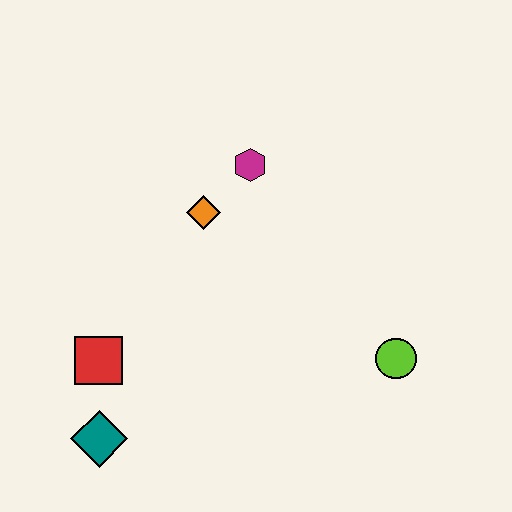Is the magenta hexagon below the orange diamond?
No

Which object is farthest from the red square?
The lime circle is farthest from the red square.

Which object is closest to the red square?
The teal diamond is closest to the red square.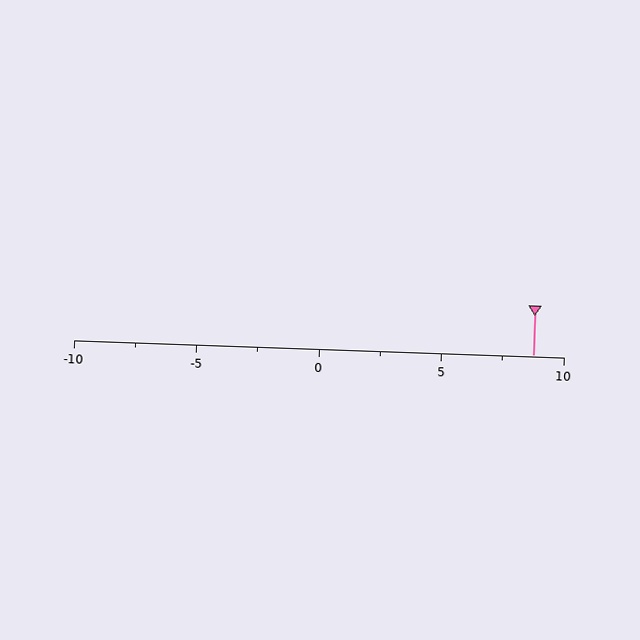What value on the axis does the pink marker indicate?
The marker indicates approximately 8.8.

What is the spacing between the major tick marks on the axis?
The major ticks are spaced 5 apart.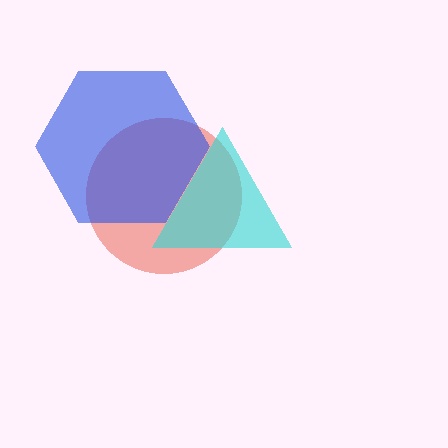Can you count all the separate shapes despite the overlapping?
Yes, there are 3 separate shapes.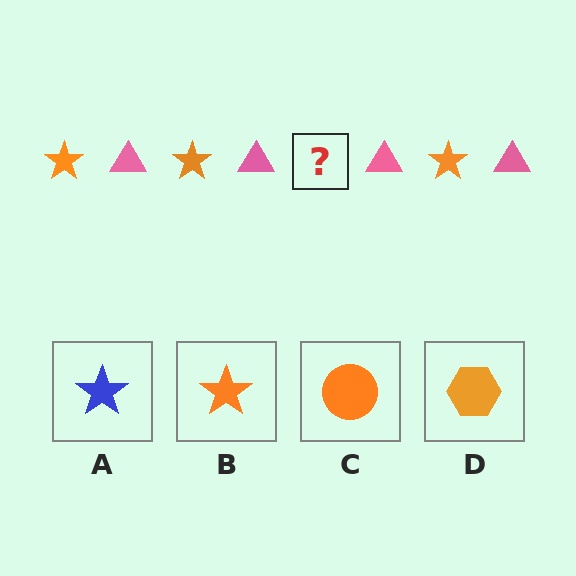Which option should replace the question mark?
Option B.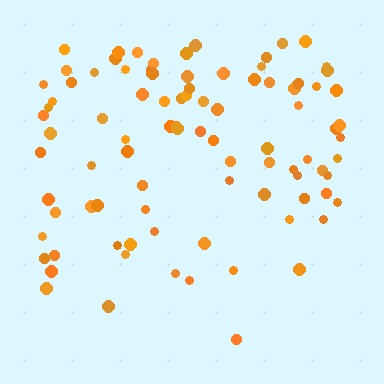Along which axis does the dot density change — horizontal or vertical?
Vertical.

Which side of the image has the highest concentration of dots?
The top.